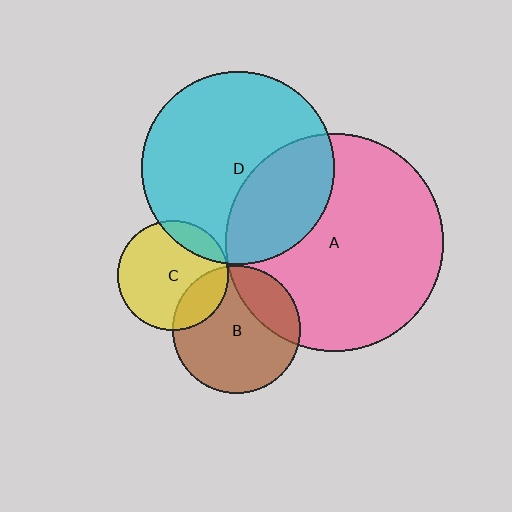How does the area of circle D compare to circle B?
Approximately 2.3 times.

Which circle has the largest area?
Circle A (pink).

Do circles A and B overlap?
Yes.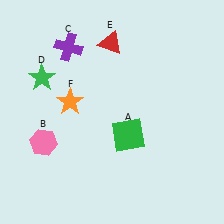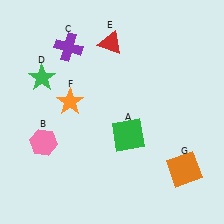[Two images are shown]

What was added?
An orange square (G) was added in Image 2.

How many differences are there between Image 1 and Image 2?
There is 1 difference between the two images.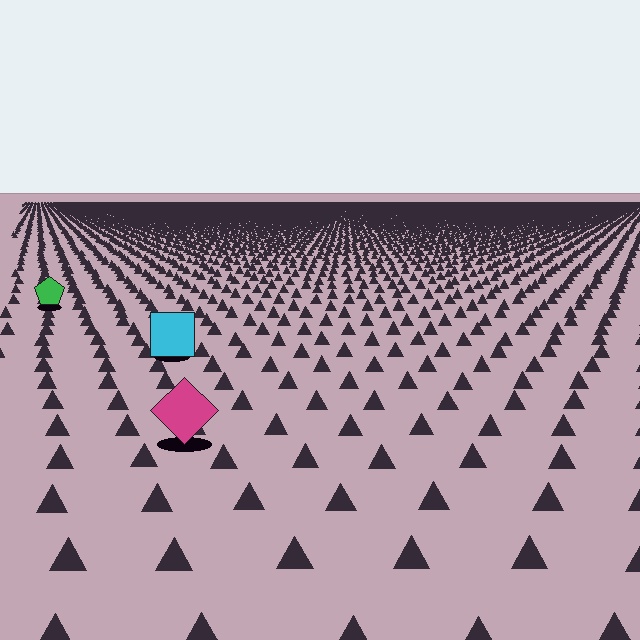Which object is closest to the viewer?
The magenta diamond is closest. The texture marks near it are larger and more spread out.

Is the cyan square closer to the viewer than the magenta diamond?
No. The magenta diamond is closer — you can tell from the texture gradient: the ground texture is coarser near it.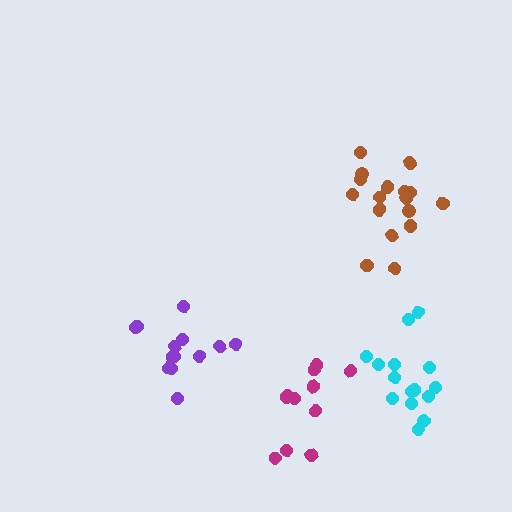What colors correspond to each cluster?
The clusters are colored: brown, magenta, cyan, purple.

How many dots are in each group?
Group 1: 17 dots, Group 2: 11 dots, Group 3: 15 dots, Group 4: 13 dots (56 total).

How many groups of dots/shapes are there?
There are 4 groups.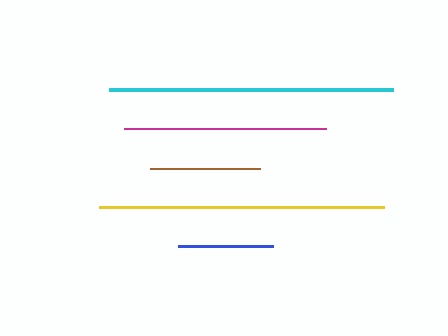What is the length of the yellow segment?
The yellow segment is approximately 286 pixels long.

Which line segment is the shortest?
The blue line is the shortest at approximately 95 pixels.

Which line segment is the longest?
The yellow line is the longest at approximately 286 pixels.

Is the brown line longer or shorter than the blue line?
The brown line is longer than the blue line.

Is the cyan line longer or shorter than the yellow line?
The yellow line is longer than the cyan line.